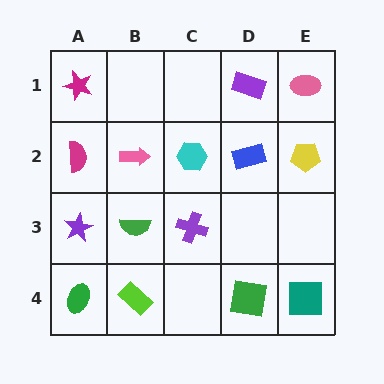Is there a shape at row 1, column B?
No, that cell is empty.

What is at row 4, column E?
A teal square.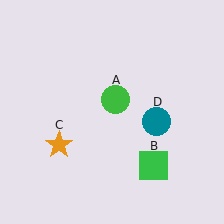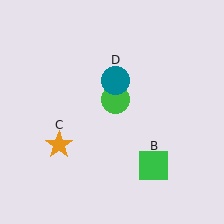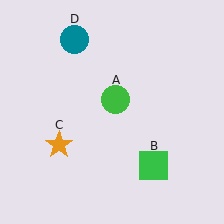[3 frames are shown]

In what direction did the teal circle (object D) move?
The teal circle (object D) moved up and to the left.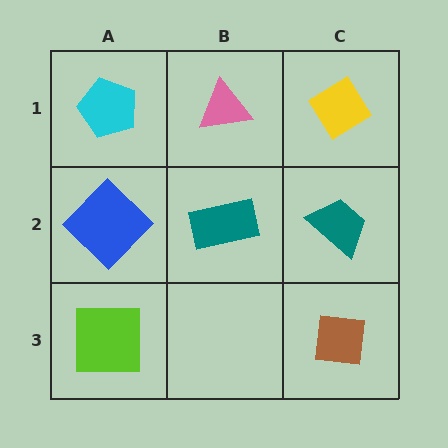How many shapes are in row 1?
3 shapes.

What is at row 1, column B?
A pink triangle.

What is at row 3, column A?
A lime square.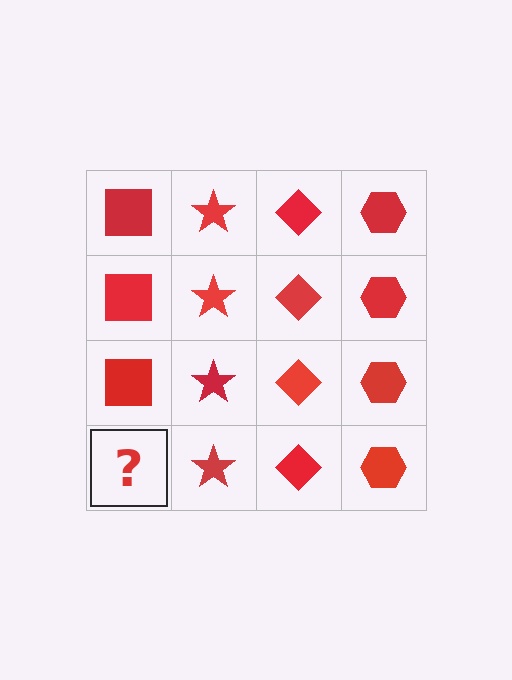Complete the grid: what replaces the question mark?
The question mark should be replaced with a red square.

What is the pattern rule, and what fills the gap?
The rule is that each column has a consistent shape. The gap should be filled with a red square.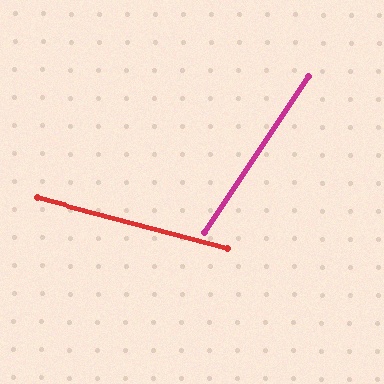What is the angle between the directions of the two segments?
Approximately 71 degrees.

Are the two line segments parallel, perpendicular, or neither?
Neither parallel nor perpendicular — they differ by about 71°.